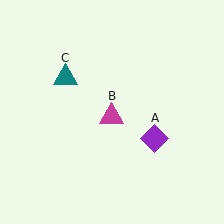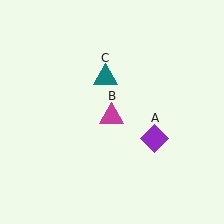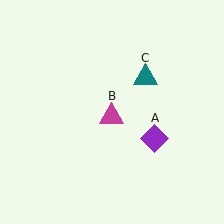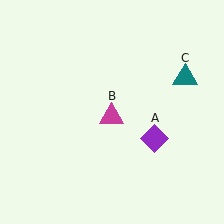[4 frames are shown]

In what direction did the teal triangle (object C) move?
The teal triangle (object C) moved right.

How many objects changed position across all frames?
1 object changed position: teal triangle (object C).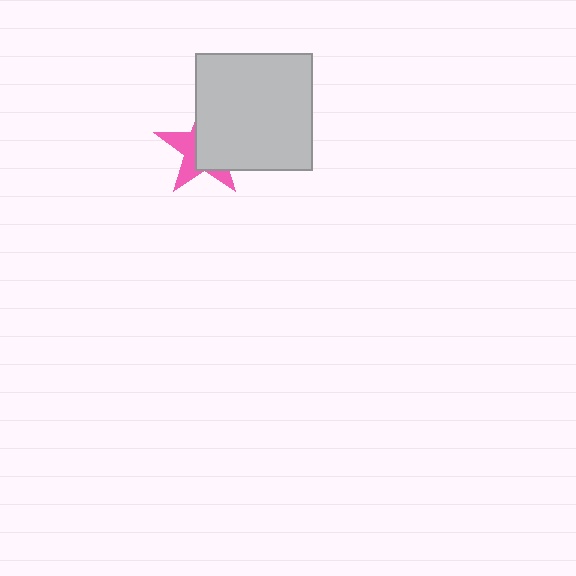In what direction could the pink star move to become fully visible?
The pink star could move toward the lower-left. That would shift it out from behind the light gray square entirely.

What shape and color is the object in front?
The object in front is a light gray square.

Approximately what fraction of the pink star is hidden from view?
Roughly 59% of the pink star is hidden behind the light gray square.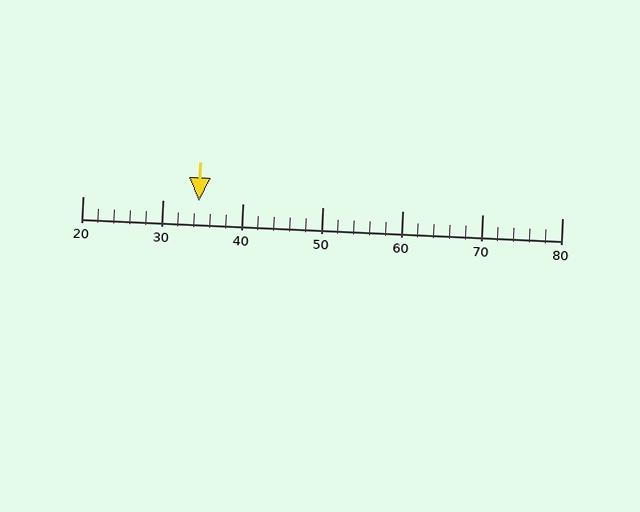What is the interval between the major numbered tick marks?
The major tick marks are spaced 10 units apart.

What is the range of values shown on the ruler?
The ruler shows values from 20 to 80.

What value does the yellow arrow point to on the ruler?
The yellow arrow points to approximately 35.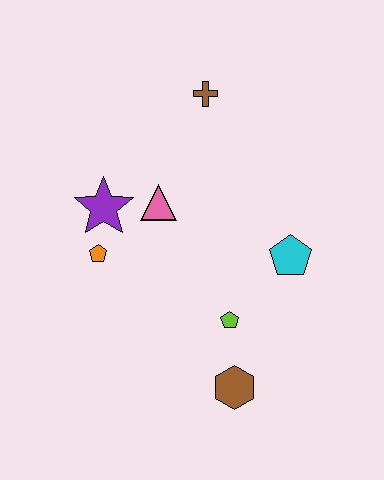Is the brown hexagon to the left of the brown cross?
No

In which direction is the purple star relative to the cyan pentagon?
The purple star is to the left of the cyan pentagon.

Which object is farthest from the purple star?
The brown hexagon is farthest from the purple star.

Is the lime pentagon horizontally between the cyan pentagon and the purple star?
Yes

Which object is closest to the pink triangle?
The purple star is closest to the pink triangle.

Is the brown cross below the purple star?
No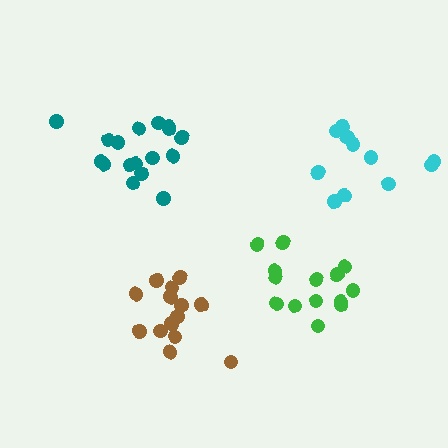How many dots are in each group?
Group 1: 14 dots, Group 2: 14 dots, Group 3: 17 dots, Group 4: 11 dots (56 total).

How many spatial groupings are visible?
There are 4 spatial groupings.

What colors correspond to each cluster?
The clusters are colored: green, brown, teal, cyan.